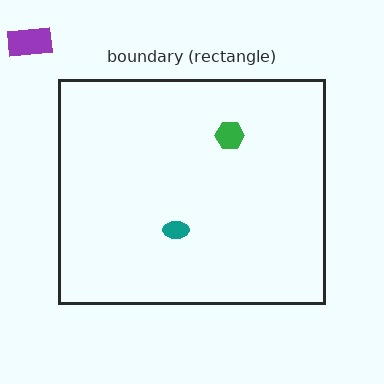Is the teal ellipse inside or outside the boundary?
Inside.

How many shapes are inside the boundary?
2 inside, 1 outside.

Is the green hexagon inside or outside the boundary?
Inside.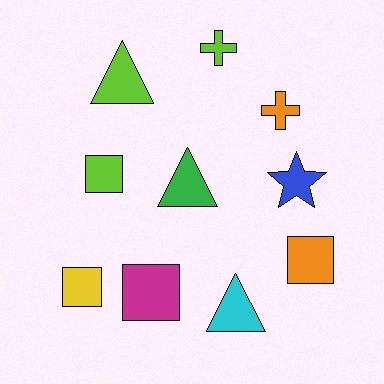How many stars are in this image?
There is 1 star.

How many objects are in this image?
There are 10 objects.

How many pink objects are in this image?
There are no pink objects.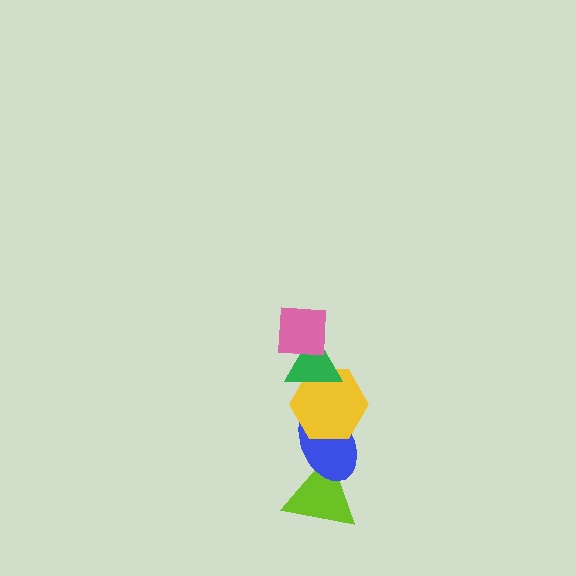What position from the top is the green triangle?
The green triangle is 2nd from the top.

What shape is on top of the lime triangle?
The blue ellipse is on top of the lime triangle.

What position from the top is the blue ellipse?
The blue ellipse is 4th from the top.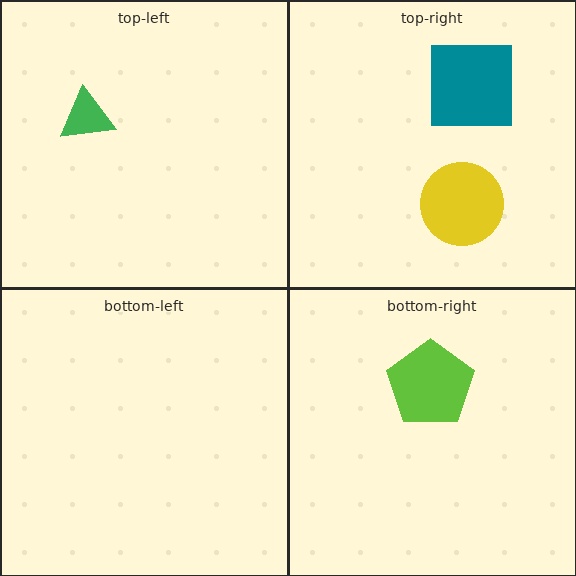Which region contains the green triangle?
The top-left region.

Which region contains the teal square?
The top-right region.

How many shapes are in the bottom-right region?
1.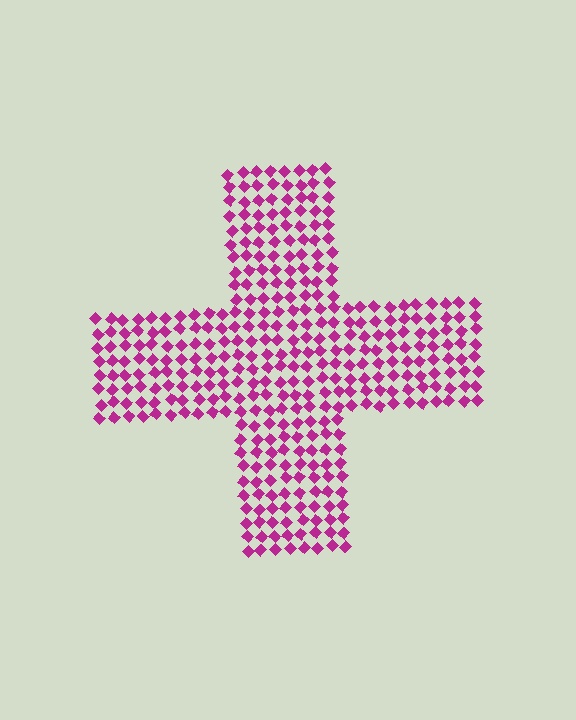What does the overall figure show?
The overall figure shows a cross.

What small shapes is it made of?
It is made of small diamonds.